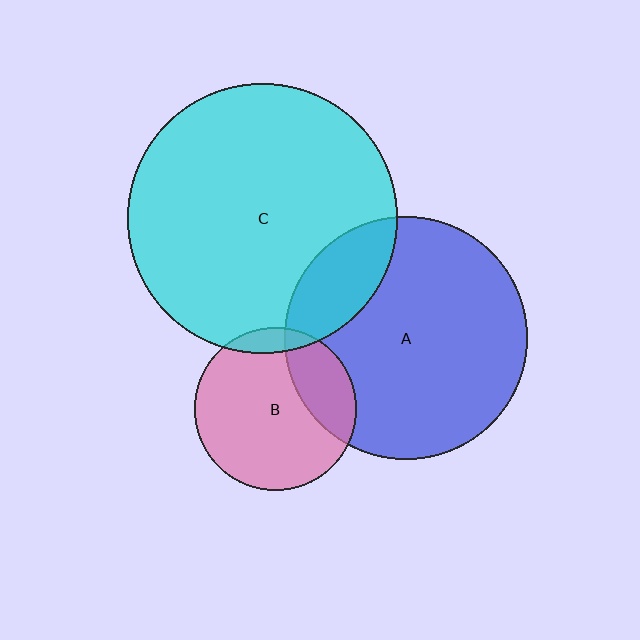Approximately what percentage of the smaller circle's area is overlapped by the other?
Approximately 20%.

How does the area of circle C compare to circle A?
Approximately 1.2 times.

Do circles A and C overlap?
Yes.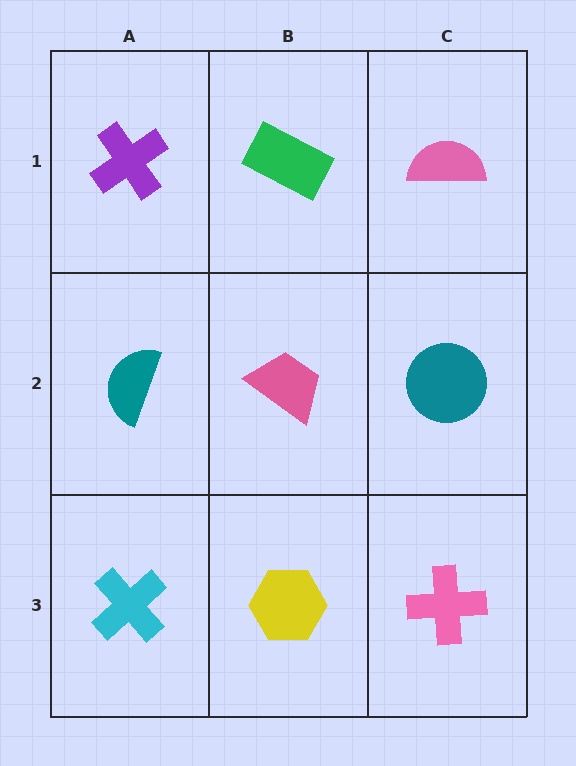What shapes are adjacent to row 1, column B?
A pink trapezoid (row 2, column B), a purple cross (row 1, column A), a pink semicircle (row 1, column C).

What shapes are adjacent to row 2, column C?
A pink semicircle (row 1, column C), a pink cross (row 3, column C), a pink trapezoid (row 2, column B).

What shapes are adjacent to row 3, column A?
A teal semicircle (row 2, column A), a yellow hexagon (row 3, column B).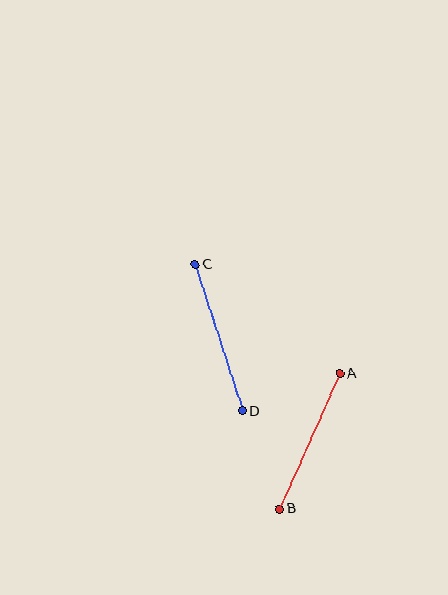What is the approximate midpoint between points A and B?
The midpoint is at approximately (310, 441) pixels.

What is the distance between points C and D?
The distance is approximately 154 pixels.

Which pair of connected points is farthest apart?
Points C and D are farthest apart.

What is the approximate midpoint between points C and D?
The midpoint is at approximately (219, 338) pixels.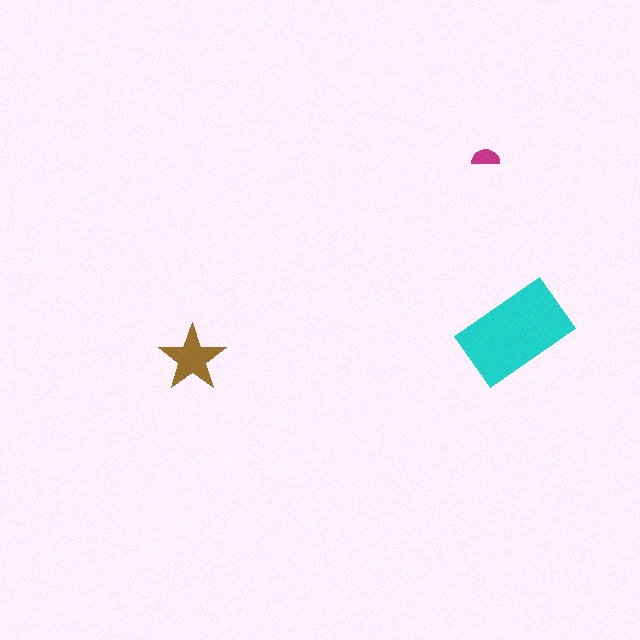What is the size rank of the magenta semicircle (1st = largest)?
3rd.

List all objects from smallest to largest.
The magenta semicircle, the brown star, the cyan rectangle.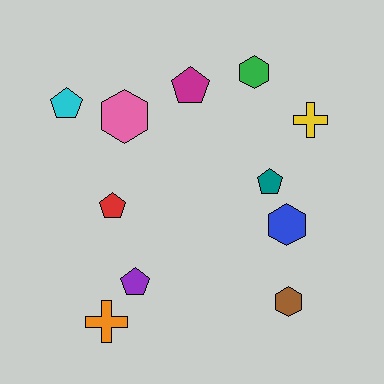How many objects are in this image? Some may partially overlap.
There are 11 objects.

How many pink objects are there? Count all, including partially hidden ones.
There is 1 pink object.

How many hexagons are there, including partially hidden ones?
There are 4 hexagons.